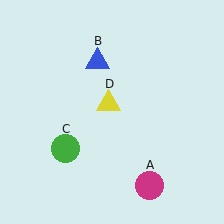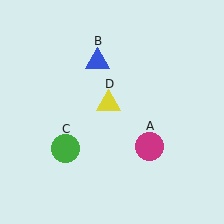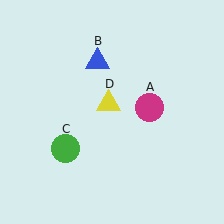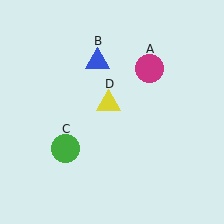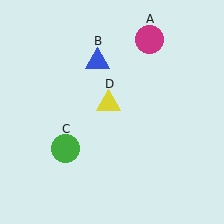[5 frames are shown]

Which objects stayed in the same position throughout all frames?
Blue triangle (object B) and green circle (object C) and yellow triangle (object D) remained stationary.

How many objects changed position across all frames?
1 object changed position: magenta circle (object A).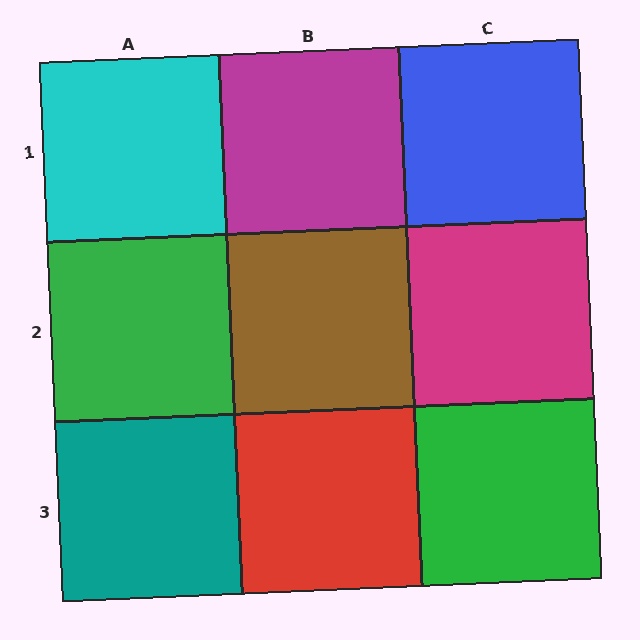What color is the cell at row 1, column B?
Magenta.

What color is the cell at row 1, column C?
Blue.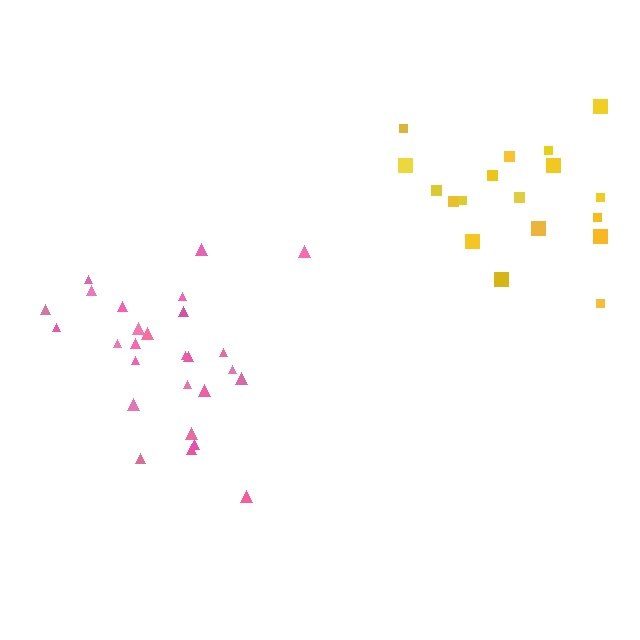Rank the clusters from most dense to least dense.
pink, yellow.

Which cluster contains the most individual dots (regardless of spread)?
Pink (27).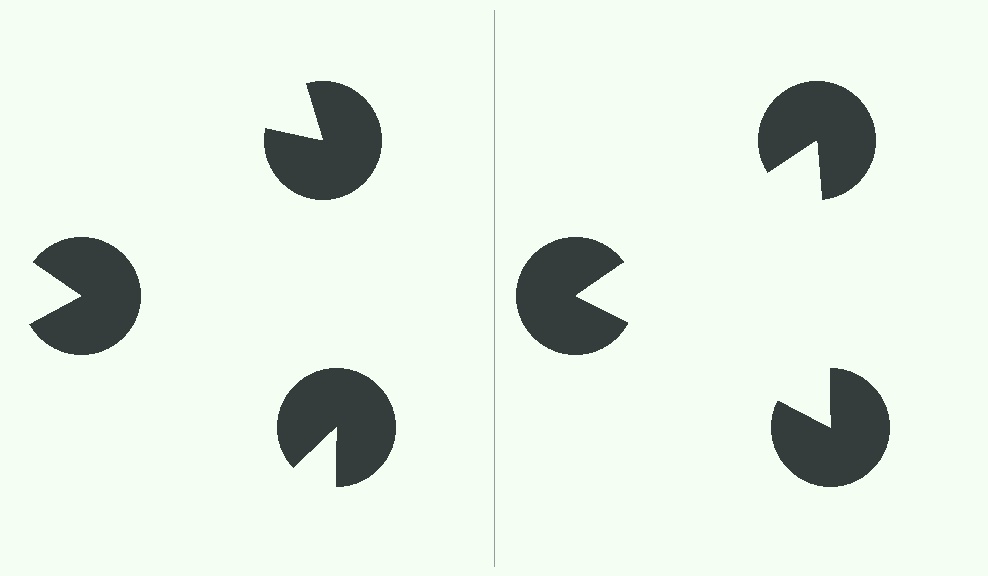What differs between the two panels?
The pac-man discs are positioned identically on both sides; only the wedge orientations differ. On the right they align to a triangle; on the left they are misaligned.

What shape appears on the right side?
An illusory triangle.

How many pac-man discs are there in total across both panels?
6 — 3 on each side.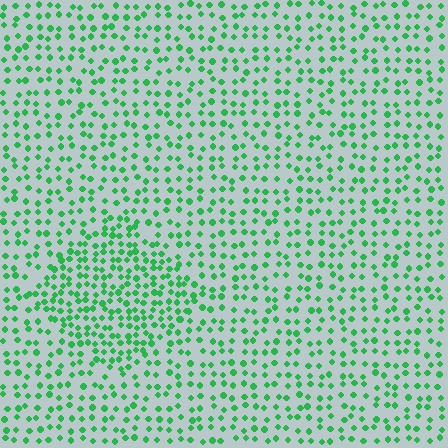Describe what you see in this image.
The image contains small green elements arranged at two different densities. A diamond-shaped region is visible where the elements are more densely packed than the surrounding area.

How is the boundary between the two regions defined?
The boundary is defined by a change in element density (approximately 1.7x ratio). All elements are the same color, size, and shape.